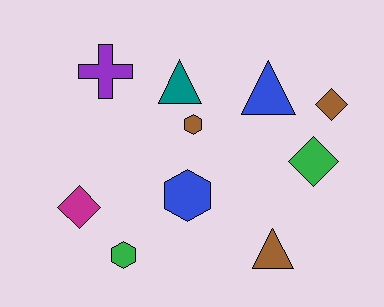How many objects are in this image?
There are 10 objects.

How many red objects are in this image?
There are no red objects.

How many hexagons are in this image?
There are 3 hexagons.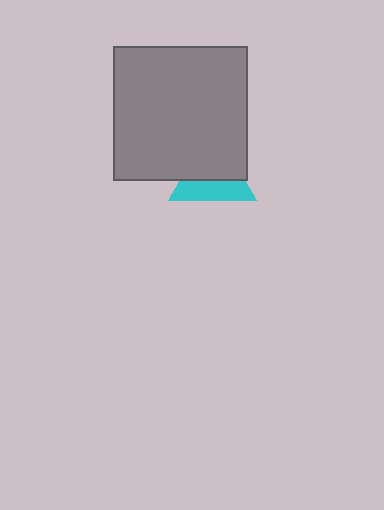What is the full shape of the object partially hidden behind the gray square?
The partially hidden object is a cyan triangle.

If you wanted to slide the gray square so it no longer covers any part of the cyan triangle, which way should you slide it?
Slide it up — that is the most direct way to separate the two shapes.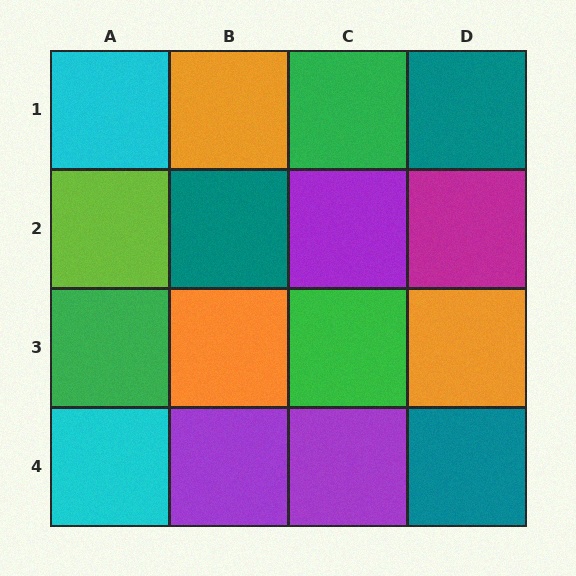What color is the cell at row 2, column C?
Purple.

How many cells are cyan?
2 cells are cyan.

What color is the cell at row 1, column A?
Cyan.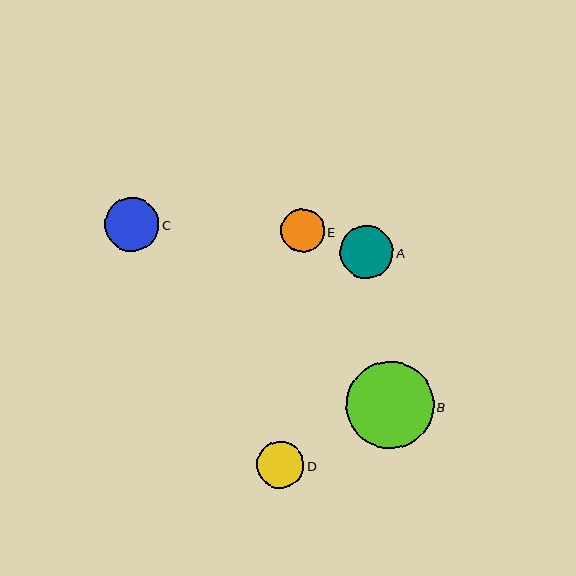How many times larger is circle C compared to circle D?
Circle C is approximately 1.2 times the size of circle D.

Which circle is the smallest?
Circle E is the smallest with a size of approximately 44 pixels.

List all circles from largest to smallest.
From largest to smallest: B, C, A, D, E.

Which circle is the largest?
Circle B is the largest with a size of approximately 87 pixels.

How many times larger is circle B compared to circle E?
Circle B is approximately 2.0 times the size of circle E.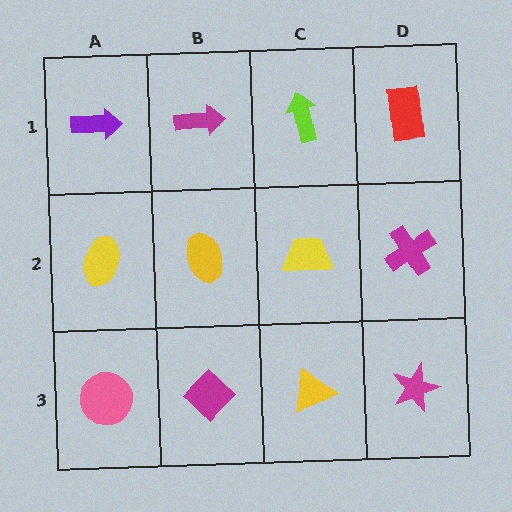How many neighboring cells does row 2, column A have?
3.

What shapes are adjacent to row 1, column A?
A yellow ellipse (row 2, column A), a magenta arrow (row 1, column B).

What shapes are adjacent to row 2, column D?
A red rectangle (row 1, column D), a magenta star (row 3, column D), a yellow trapezoid (row 2, column C).